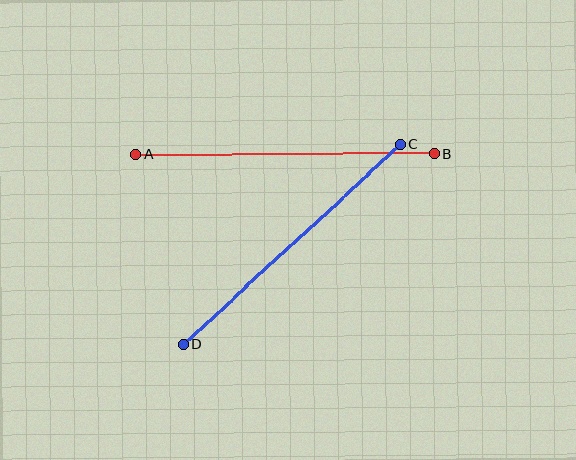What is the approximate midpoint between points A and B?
The midpoint is at approximately (285, 154) pixels.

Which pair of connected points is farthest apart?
Points A and B are farthest apart.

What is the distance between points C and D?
The distance is approximately 295 pixels.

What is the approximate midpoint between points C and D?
The midpoint is at approximately (292, 244) pixels.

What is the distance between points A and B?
The distance is approximately 298 pixels.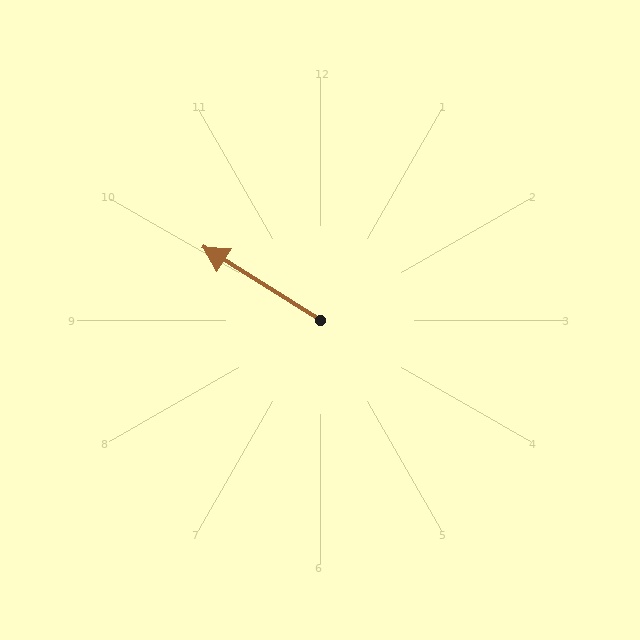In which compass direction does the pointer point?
Northwest.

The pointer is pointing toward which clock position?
Roughly 10 o'clock.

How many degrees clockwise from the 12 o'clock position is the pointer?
Approximately 302 degrees.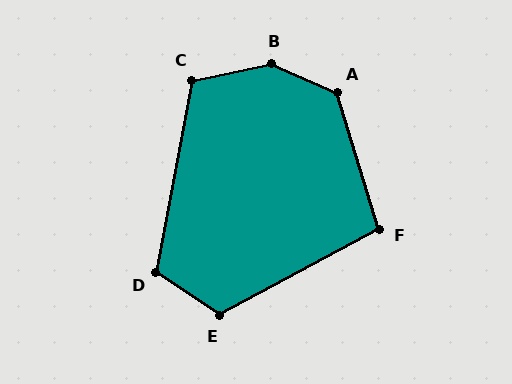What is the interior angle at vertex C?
Approximately 112 degrees (obtuse).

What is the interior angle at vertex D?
Approximately 113 degrees (obtuse).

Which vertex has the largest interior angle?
B, at approximately 145 degrees.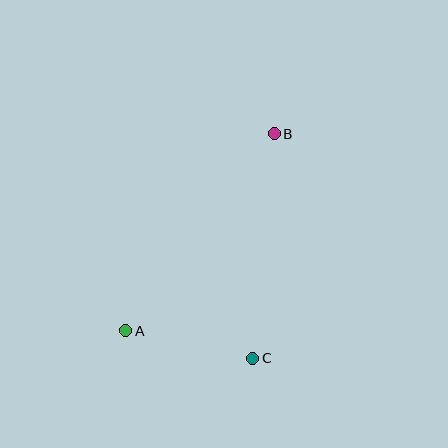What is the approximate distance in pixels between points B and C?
The distance between B and C is approximately 226 pixels.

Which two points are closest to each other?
Points A and C are closest to each other.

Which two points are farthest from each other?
Points A and B are farthest from each other.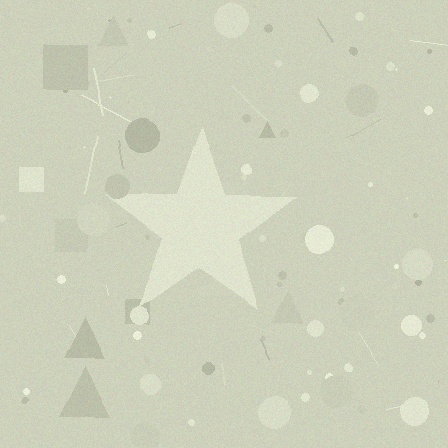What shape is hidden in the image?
A star is hidden in the image.